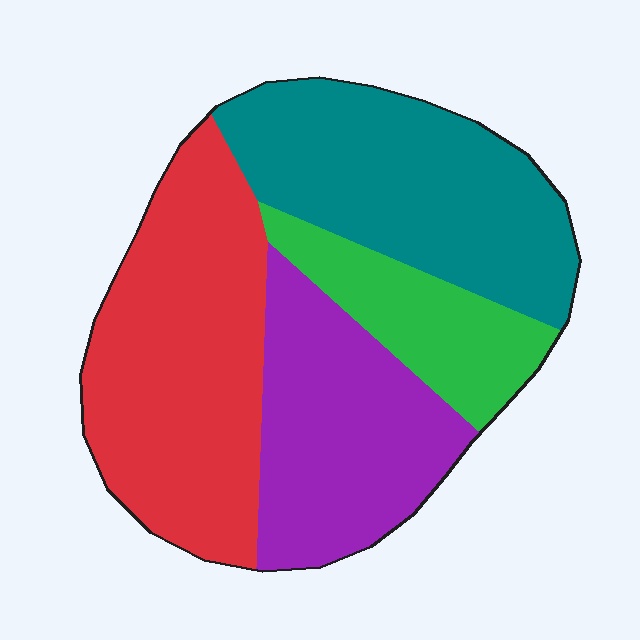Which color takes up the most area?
Red, at roughly 35%.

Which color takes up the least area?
Green, at roughly 15%.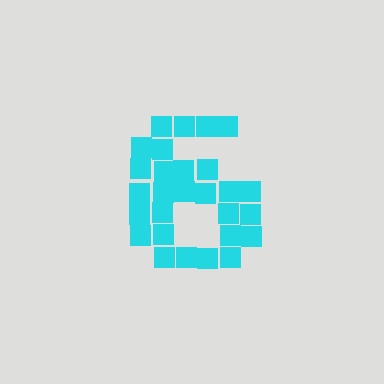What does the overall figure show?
The overall figure shows the digit 6.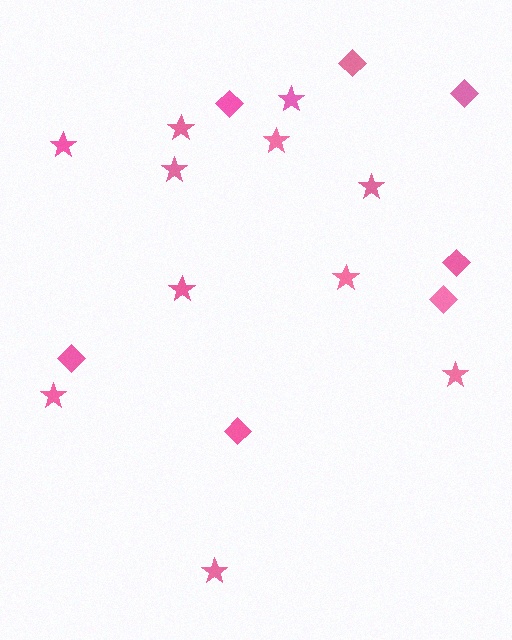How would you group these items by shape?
There are 2 groups: one group of stars (11) and one group of diamonds (7).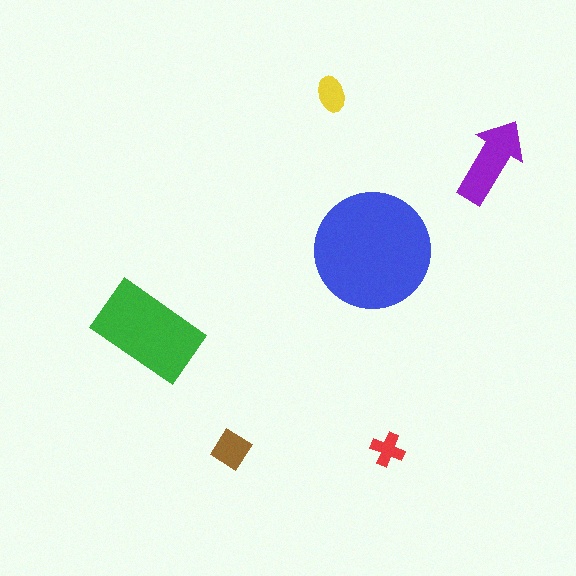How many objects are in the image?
There are 6 objects in the image.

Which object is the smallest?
The red cross.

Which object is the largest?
The blue circle.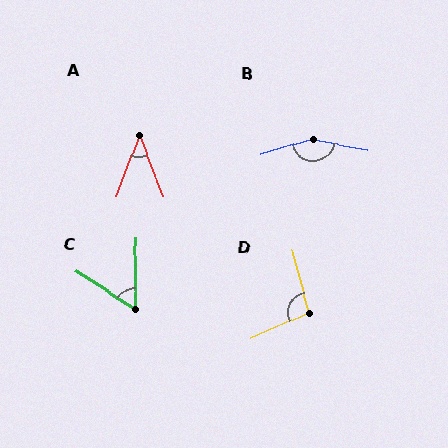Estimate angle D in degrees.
Approximately 98 degrees.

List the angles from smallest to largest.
A (42°), C (57°), D (98°), B (152°).